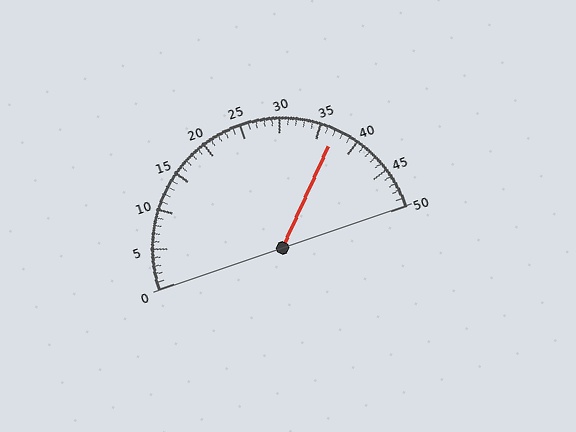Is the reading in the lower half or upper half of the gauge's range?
The reading is in the upper half of the range (0 to 50).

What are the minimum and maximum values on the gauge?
The gauge ranges from 0 to 50.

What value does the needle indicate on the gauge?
The needle indicates approximately 37.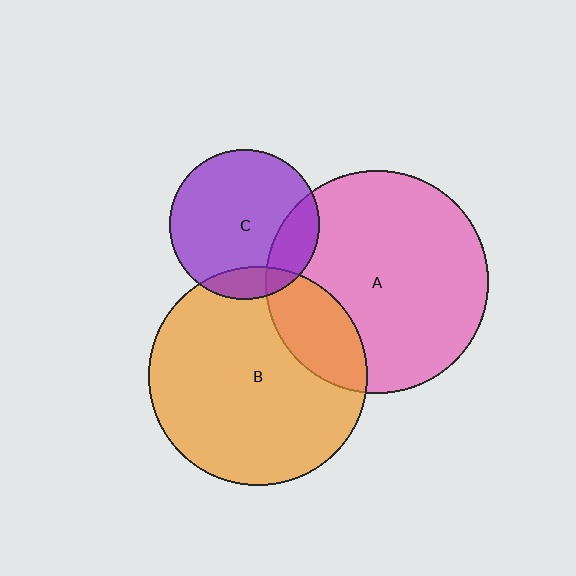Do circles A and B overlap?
Yes.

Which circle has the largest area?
Circle A (pink).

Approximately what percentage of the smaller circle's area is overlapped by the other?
Approximately 20%.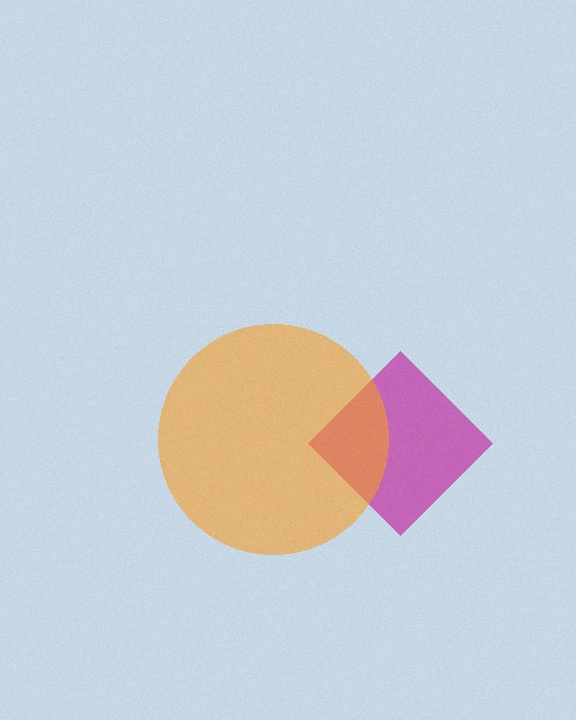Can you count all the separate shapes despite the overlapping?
Yes, there are 2 separate shapes.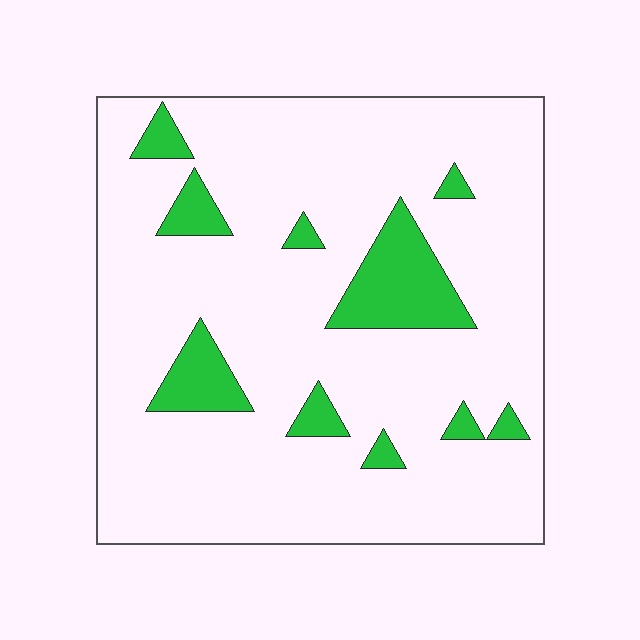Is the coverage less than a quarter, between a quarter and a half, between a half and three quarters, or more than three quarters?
Less than a quarter.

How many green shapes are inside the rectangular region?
10.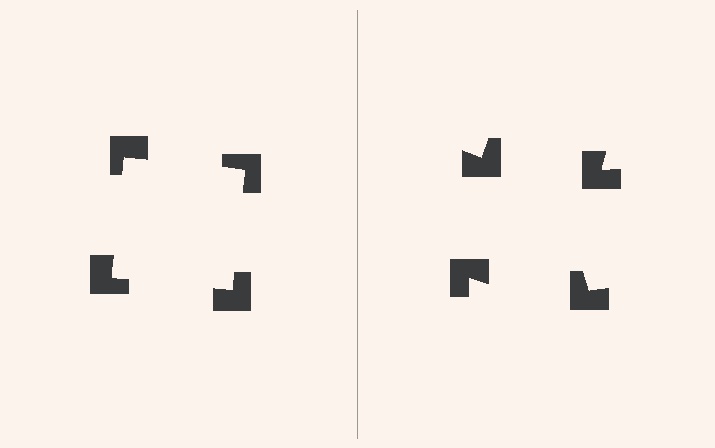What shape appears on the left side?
An illusory square.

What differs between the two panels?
The notched squares are positioned identically on both sides; only the wedge orientations differ. On the left they align to a square; on the right they are misaligned.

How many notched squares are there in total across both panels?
8 — 4 on each side.